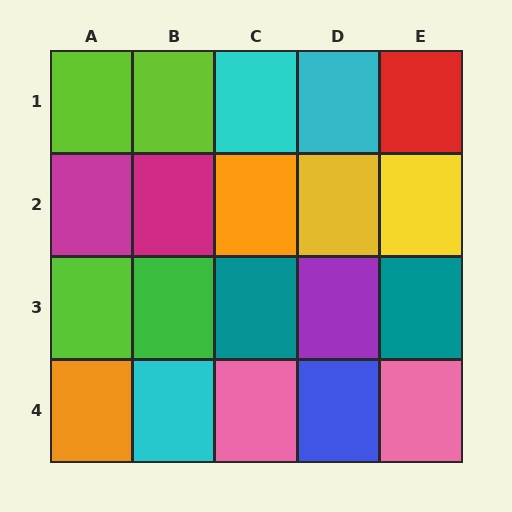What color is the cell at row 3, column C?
Teal.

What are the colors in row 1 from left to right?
Lime, lime, cyan, cyan, red.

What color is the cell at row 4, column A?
Orange.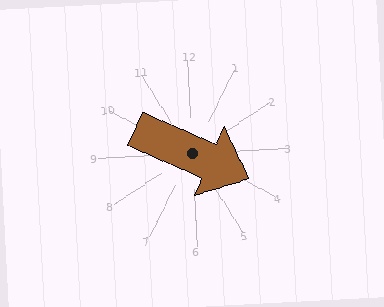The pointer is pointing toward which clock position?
Roughly 4 o'clock.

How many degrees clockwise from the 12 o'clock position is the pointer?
Approximately 116 degrees.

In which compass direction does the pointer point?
Southeast.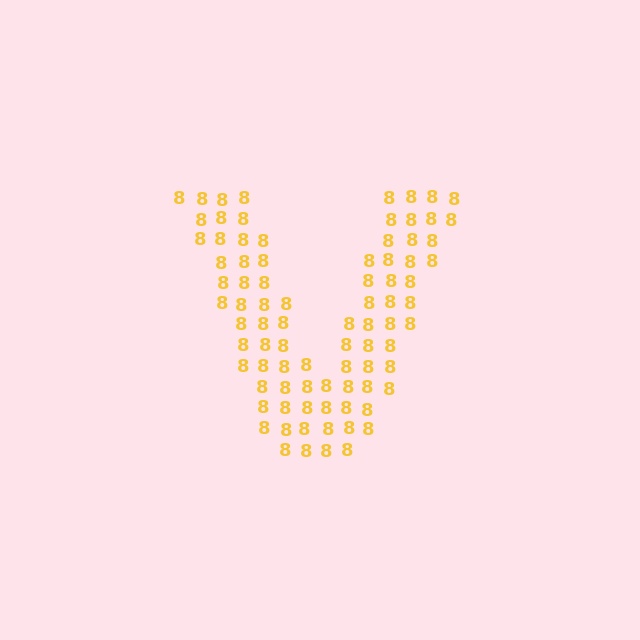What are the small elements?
The small elements are digit 8's.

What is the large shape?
The large shape is the letter V.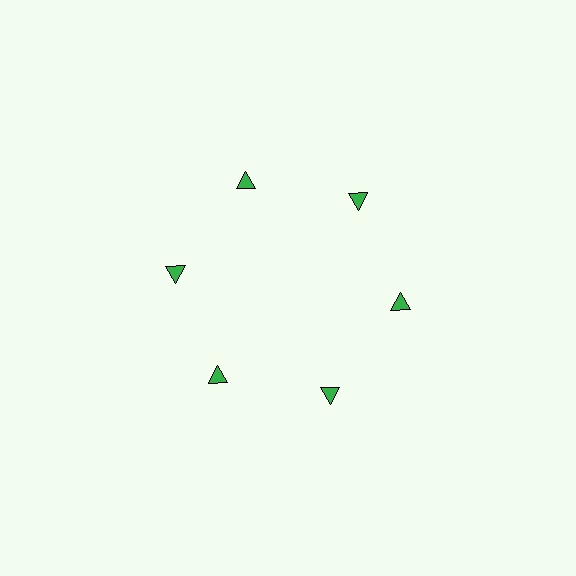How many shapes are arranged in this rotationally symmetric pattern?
There are 6 shapes, arranged in 6 groups of 1.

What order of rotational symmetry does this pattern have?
This pattern has 6-fold rotational symmetry.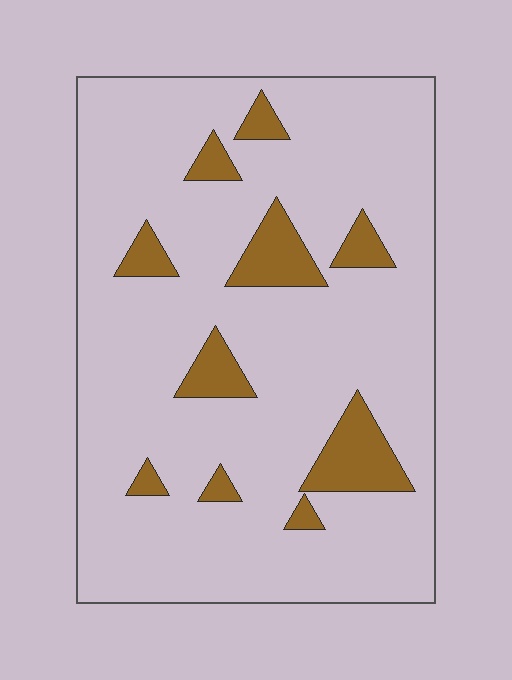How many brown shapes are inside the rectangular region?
10.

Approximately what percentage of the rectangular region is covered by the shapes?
Approximately 15%.